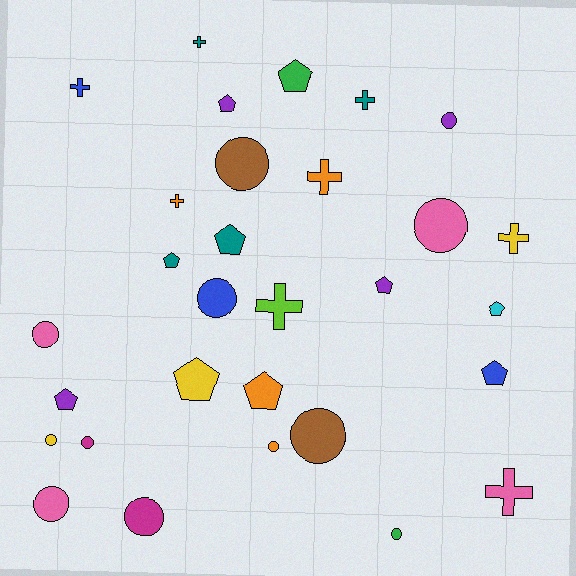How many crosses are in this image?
There are 8 crosses.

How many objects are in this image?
There are 30 objects.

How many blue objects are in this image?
There are 3 blue objects.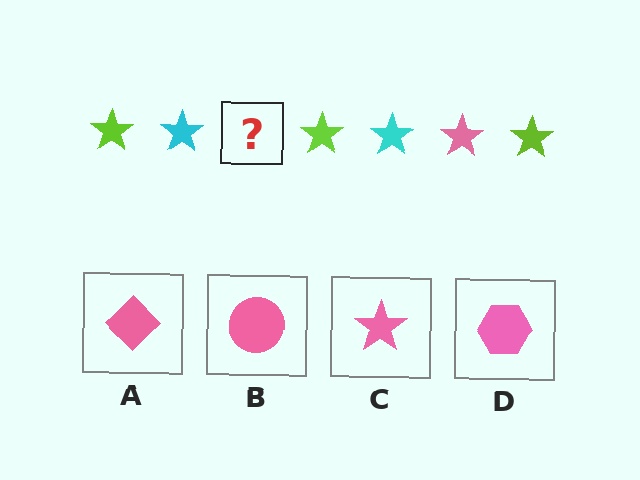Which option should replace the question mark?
Option C.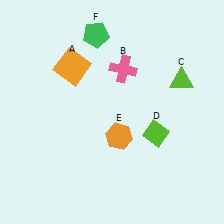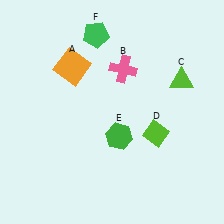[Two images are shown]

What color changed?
The hexagon (E) changed from orange in Image 1 to green in Image 2.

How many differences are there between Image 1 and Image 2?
There is 1 difference between the two images.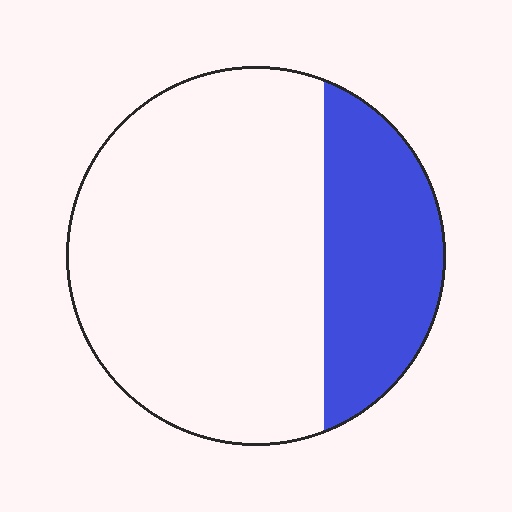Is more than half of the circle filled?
No.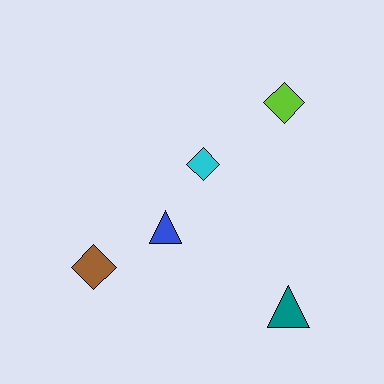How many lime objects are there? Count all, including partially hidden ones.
There is 1 lime object.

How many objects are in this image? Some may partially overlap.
There are 5 objects.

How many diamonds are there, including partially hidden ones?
There are 3 diamonds.